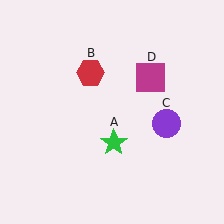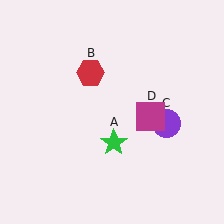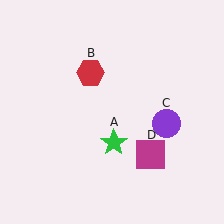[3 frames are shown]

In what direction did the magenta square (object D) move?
The magenta square (object D) moved down.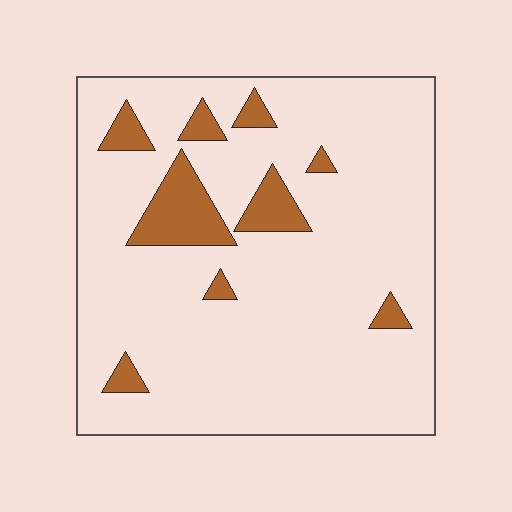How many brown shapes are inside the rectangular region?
9.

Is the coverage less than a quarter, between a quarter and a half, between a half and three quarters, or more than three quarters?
Less than a quarter.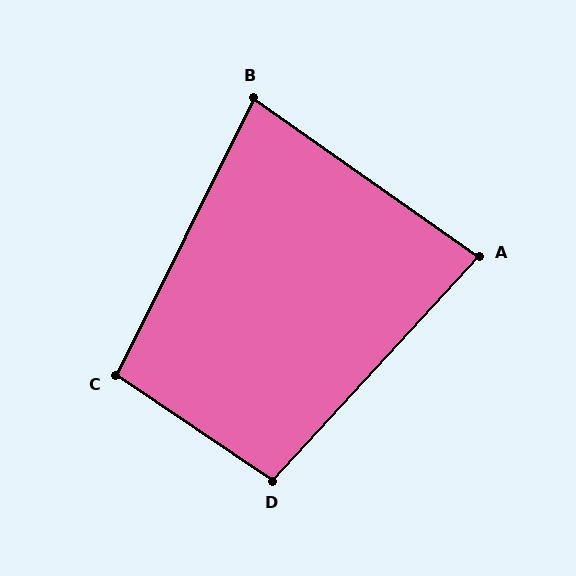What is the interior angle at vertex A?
Approximately 83 degrees (acute).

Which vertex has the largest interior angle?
D, at approximately 99 degrees.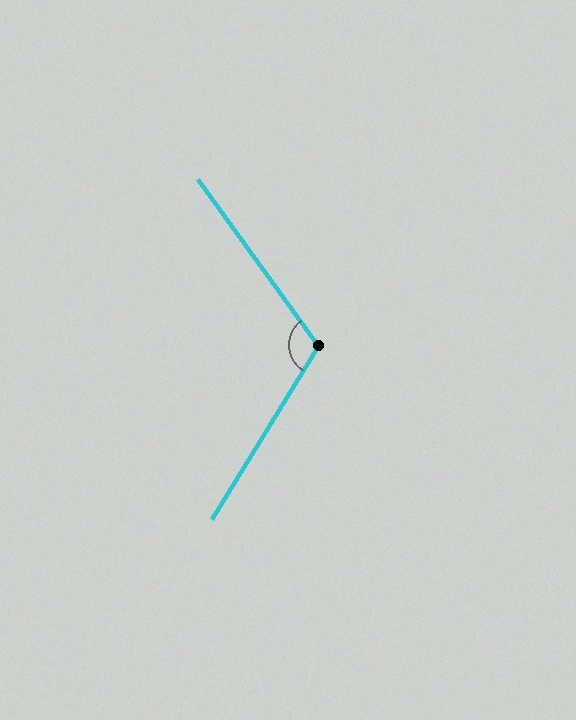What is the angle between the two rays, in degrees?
Approximately 112 degrees.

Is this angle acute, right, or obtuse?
It is obtuse.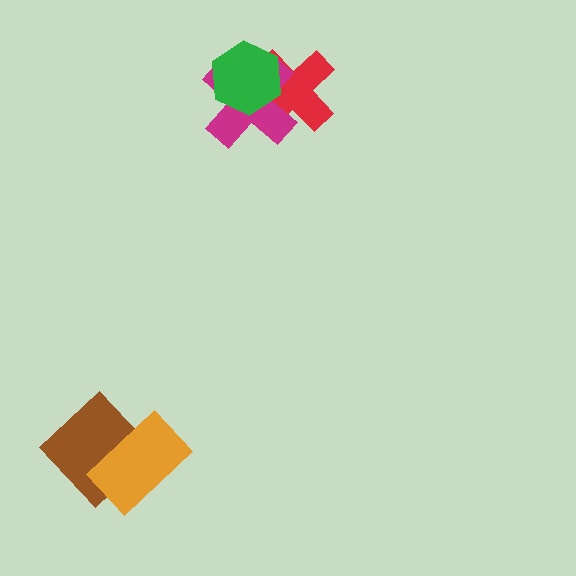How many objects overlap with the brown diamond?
1 object overlaps with the brown diamond.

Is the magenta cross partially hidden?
Yes, it is partially covered by another shape.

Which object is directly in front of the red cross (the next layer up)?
The magenta cross is directly in front of the red cross.